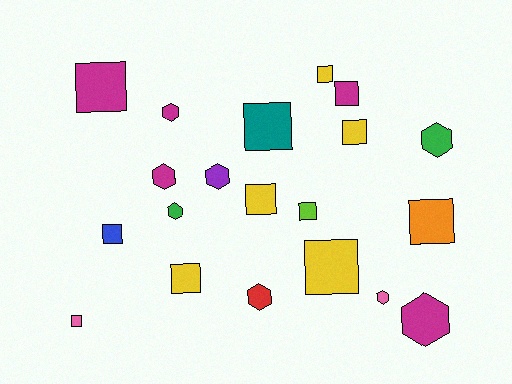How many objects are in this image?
There are 20 objects.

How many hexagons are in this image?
There are 8 hexagons.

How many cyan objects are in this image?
There are no cyan objects.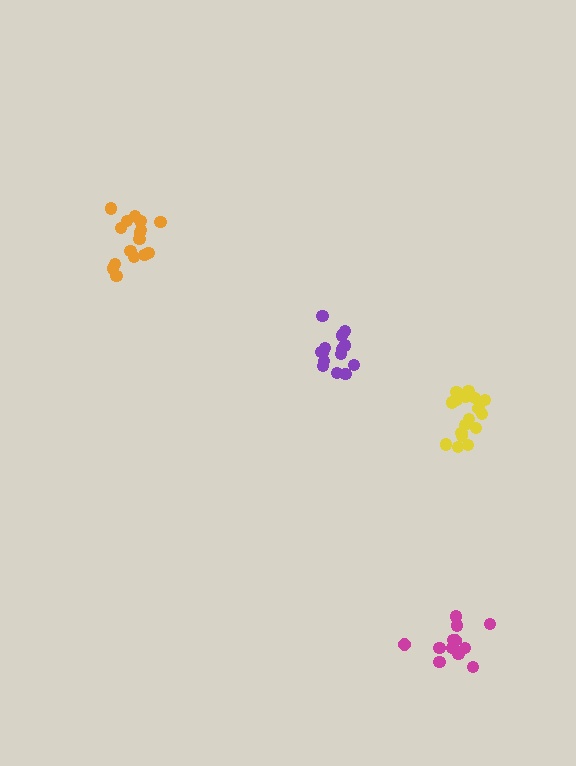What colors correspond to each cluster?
The clusters are colored: orange, yellow, magenta, purple.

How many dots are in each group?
Group 1: 16 dots, Group 2: 17 dots, Group 3: 12 dots, Group 4: 15 dots (60 total).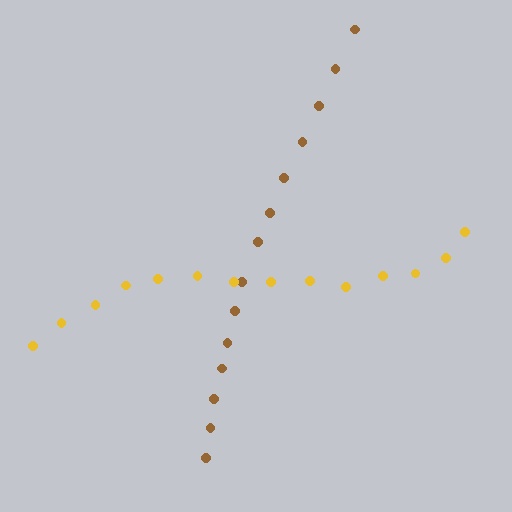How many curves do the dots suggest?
There are 2 distinct paths.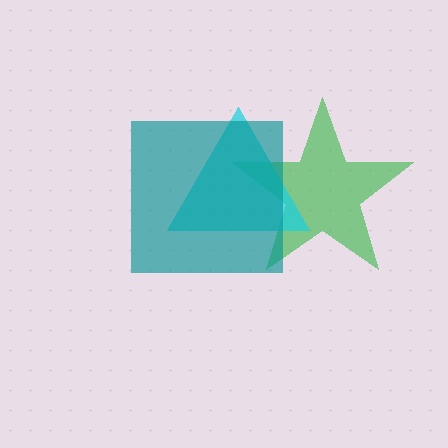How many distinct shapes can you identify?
There are 3 distinct shapes: a green star, a cyan triangle, a teal square.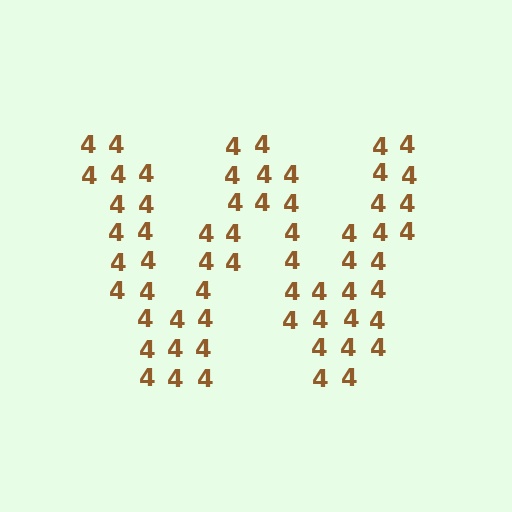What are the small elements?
The small elements are digit 4's.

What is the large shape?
The large shape is the letter W.